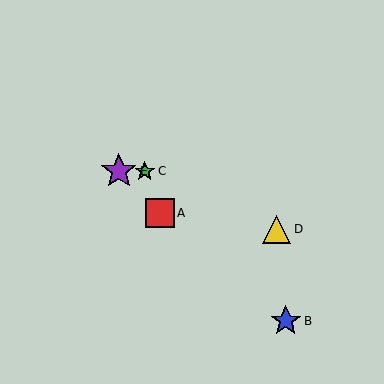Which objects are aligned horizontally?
Objects C, E are aligned horizontally.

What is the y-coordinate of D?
Object D is at y≈229.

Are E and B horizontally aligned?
No, E is at y≈171 and B is at y≈321.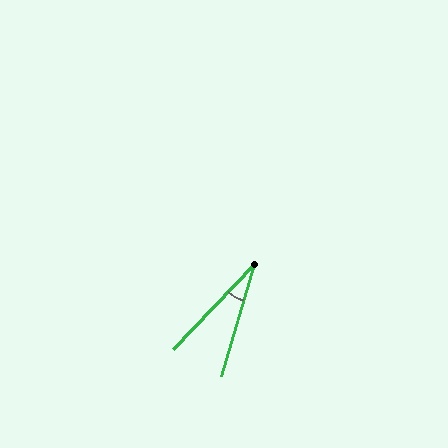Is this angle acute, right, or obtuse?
It is acute.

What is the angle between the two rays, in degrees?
Approximately 27 degrees.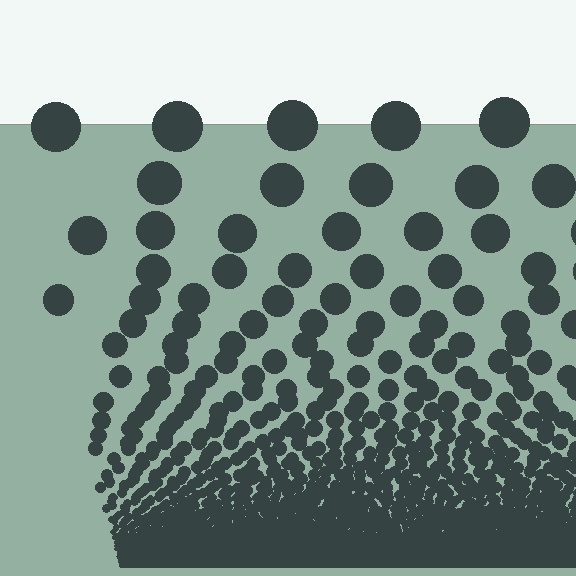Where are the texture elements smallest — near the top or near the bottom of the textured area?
Near the bottom.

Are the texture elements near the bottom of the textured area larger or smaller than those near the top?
Smaller. The gradient is inverted — elements near the bottom are smaller and denser.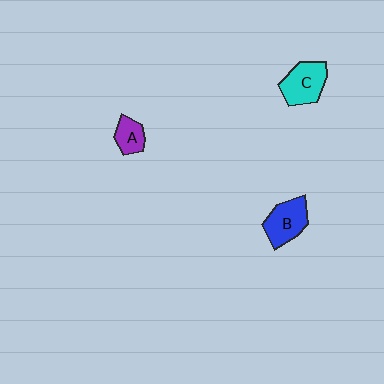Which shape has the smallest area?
Shape A (purple).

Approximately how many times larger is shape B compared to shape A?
Approximately 1.7 times.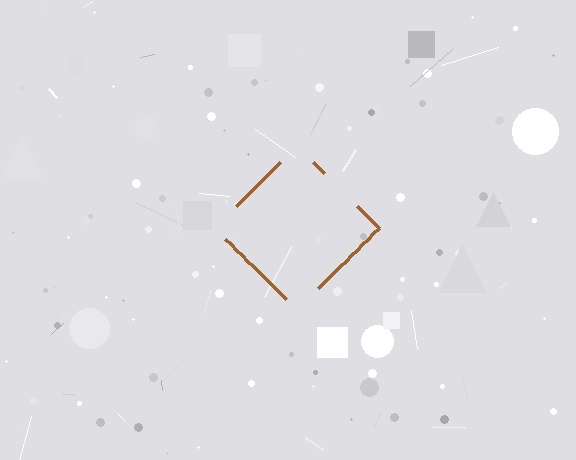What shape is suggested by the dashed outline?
The dashed outline suggests a diamond.